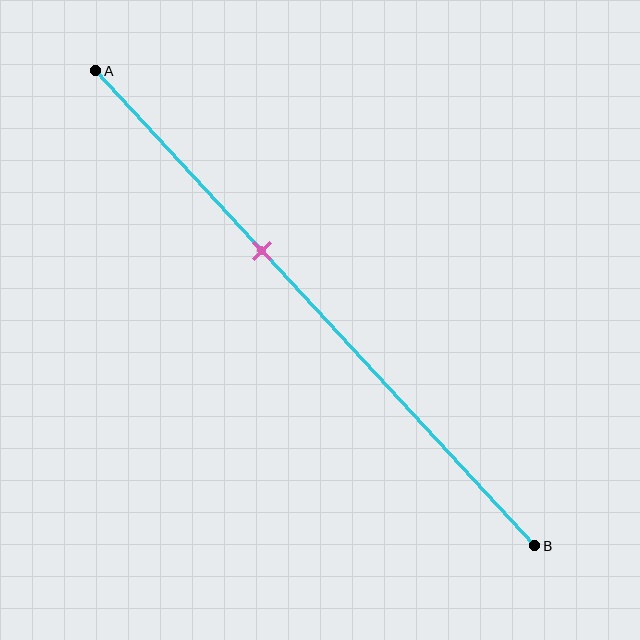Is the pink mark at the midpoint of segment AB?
No, the mark is at about 40% from A, not at the 50% midpoint.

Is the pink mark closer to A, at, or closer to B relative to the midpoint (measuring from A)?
The pink mark is closer to point A than the midpoint of segment AB.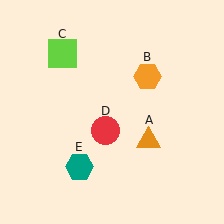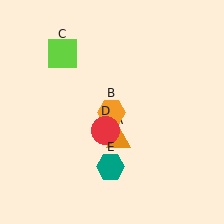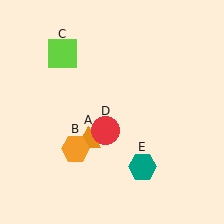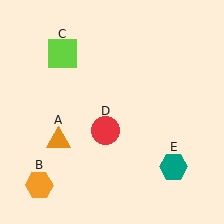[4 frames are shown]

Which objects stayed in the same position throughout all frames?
Lime square (object C) and red circle (object D) remained stationary.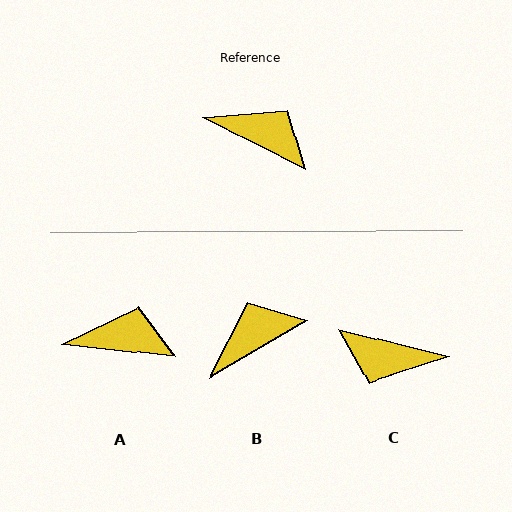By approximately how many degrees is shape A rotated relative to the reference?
Approximately 21 degrees counter-clockwise.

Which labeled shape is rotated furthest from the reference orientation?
C, about 167 degrees away.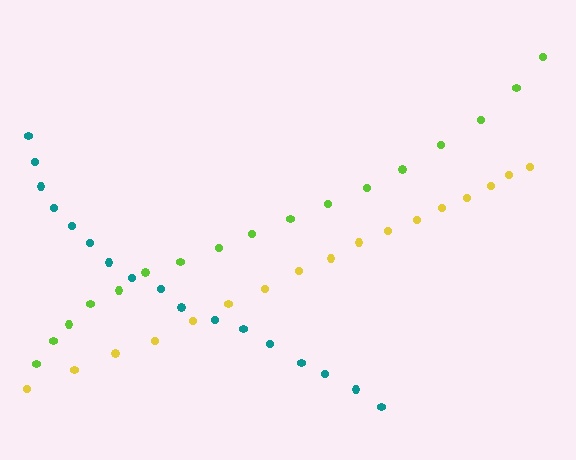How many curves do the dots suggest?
There are 3 distinct paths.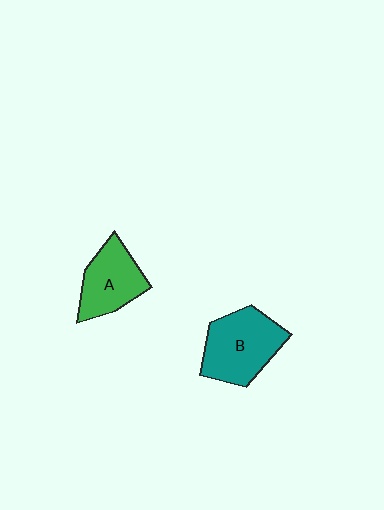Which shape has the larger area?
Shape B (teal).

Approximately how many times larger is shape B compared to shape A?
Approximately 1.3 times.